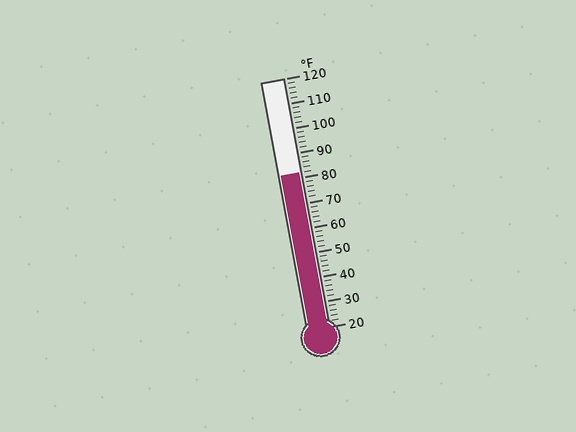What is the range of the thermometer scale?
The thermometer scale ranges from 20°F to 120°F.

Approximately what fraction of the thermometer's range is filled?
The thermometer is filled to approximately 60% of its range.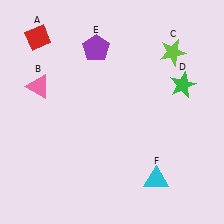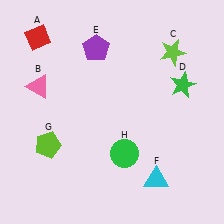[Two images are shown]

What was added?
A lime pentagon (G), a green circle (H) were added in Image 2.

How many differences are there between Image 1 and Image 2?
There are 2 differences between the two images.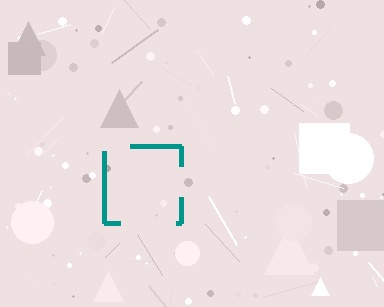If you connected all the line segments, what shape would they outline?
They would outline a square.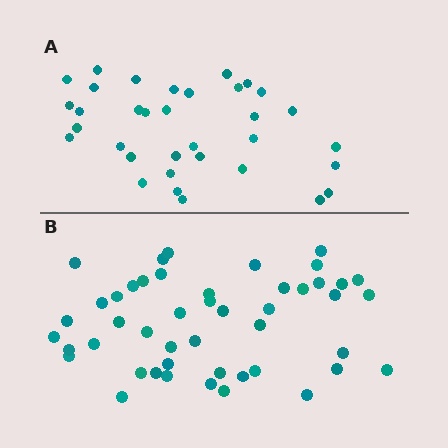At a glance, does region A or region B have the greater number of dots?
Region B (the bottom region) has more dots.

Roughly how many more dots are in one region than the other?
Region B has approximately 15 more dots than region A.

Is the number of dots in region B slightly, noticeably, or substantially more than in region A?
Region B has noticeably more, but not dramatically so. The ratio is roughly 1.4 to 1.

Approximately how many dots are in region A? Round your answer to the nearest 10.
About 30 dots. (The exact count is 34, which rounds to 30.)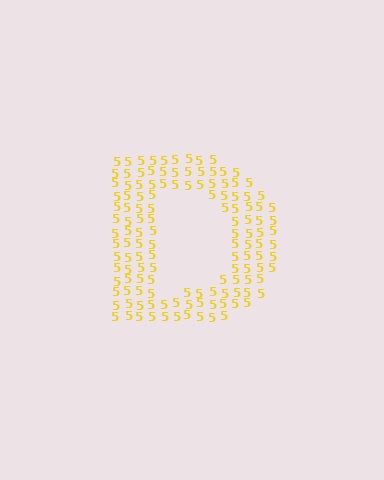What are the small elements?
The small elements are digit 5's.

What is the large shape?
The large shape is the letter D.